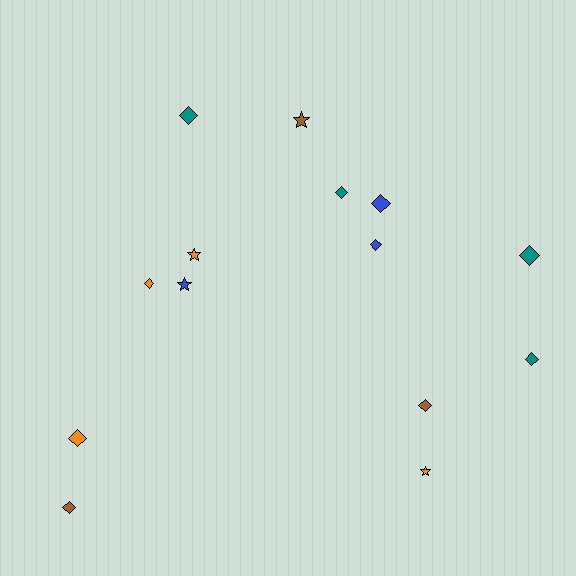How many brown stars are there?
There is 1 brown star.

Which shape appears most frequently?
Diamond, with 10 objects.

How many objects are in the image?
There are 14 objects.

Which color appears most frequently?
Teal, with 4 objects.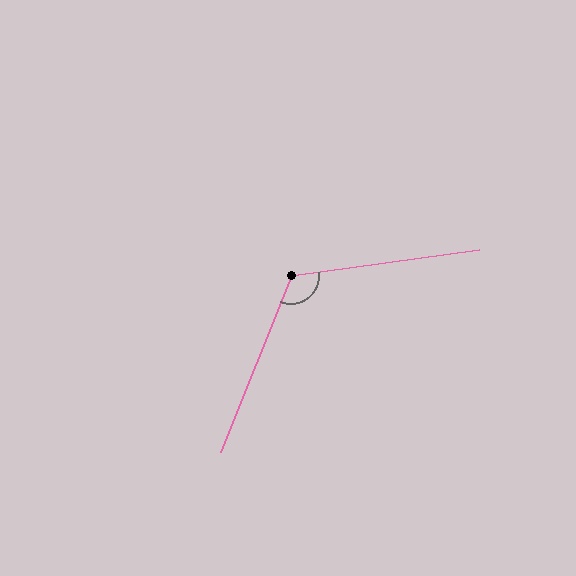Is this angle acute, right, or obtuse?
It is obtuse.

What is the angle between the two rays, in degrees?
Approximately 120 degrees.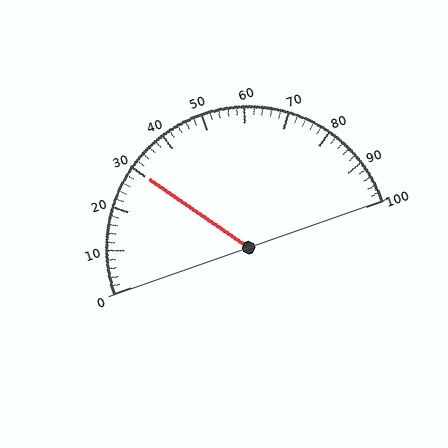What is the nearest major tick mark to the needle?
The nearest major tick mark is 30.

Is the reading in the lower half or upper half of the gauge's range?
The reading is in the lower half of the range (0 to 100).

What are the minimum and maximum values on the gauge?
The gauge ranges from 0 to 100.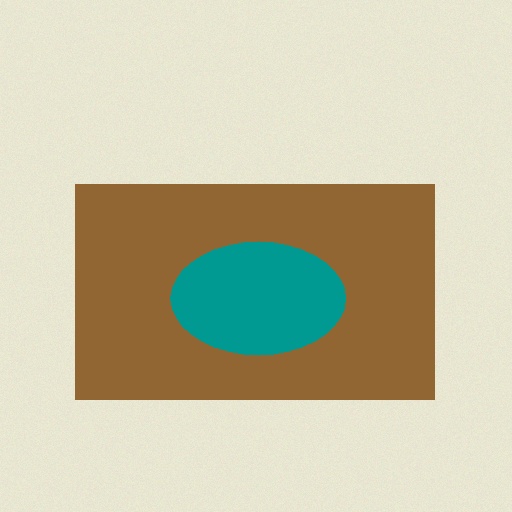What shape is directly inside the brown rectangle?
The teal ellipse.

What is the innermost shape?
The teal ellipse.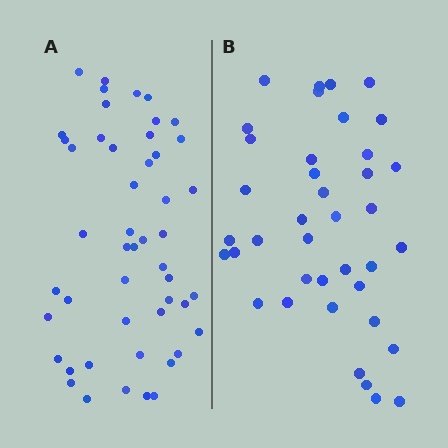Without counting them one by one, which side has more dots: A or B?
Region A (the left region) has more dots.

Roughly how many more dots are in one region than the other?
Region A has roughly 10 or so more dots than region B.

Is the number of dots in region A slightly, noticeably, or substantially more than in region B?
Region A has noticeably more, but not dramatically so. The ratio is roughly 1.3 to 1.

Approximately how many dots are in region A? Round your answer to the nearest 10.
About 50 dots. (The exact count is 49, which rounds to 50.)